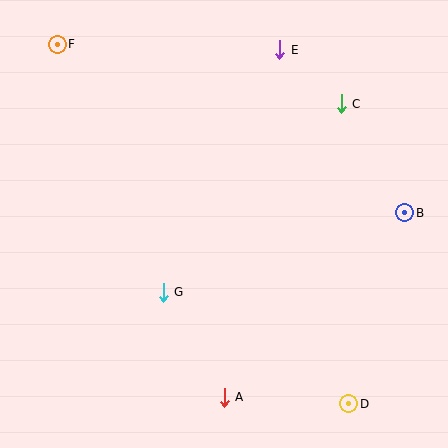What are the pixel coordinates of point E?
Point E is at (280, 50).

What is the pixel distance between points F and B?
The distance between F and B is 386 pixels.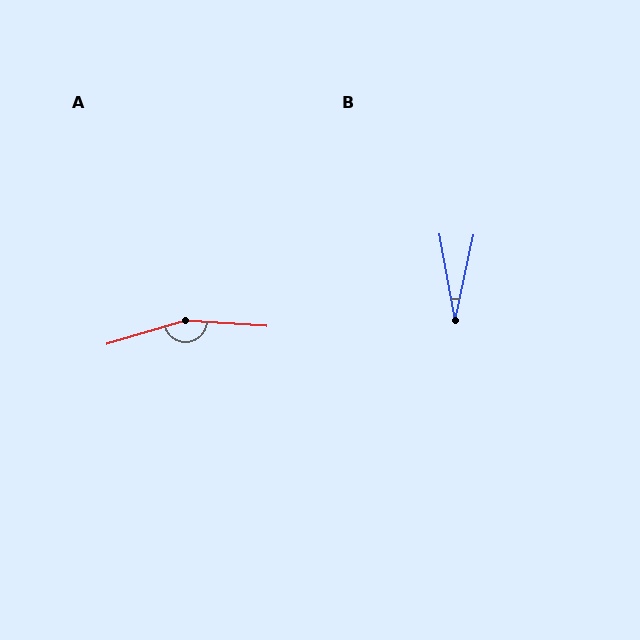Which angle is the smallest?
B, at approximately 22 degrees.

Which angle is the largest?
A, at approximately 159 degrees.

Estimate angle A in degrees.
Approximately 159 degrees.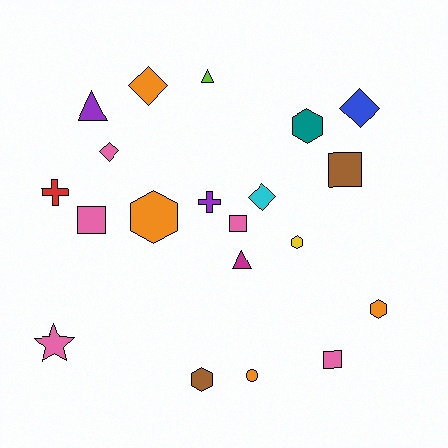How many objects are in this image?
There are 20 objects.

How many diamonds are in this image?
There are 4 diamonds.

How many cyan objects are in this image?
There is 1 cyan object.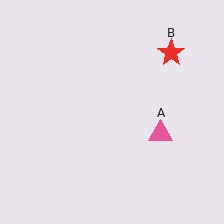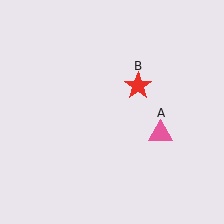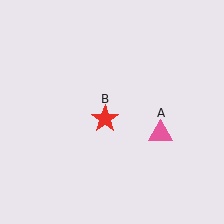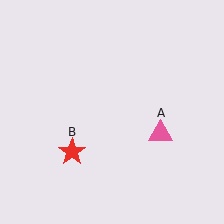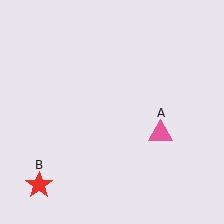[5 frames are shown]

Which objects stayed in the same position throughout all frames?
Pink triangle (object A) remained stationary.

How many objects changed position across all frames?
1 object changed position: red star (object B).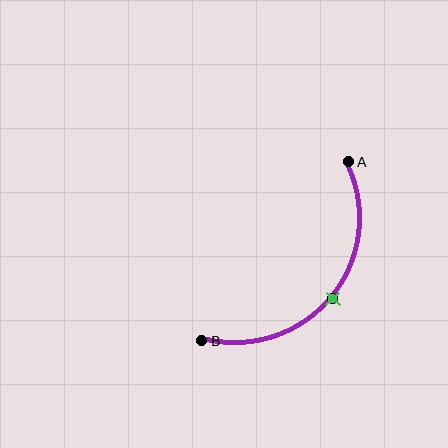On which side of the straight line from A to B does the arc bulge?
The arc bulges below and to the right of the straight line connecting A and B.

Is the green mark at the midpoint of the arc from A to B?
Yes. The green mark lies on the arc at equal arc-length from both A and B — it is the arc midpoint.